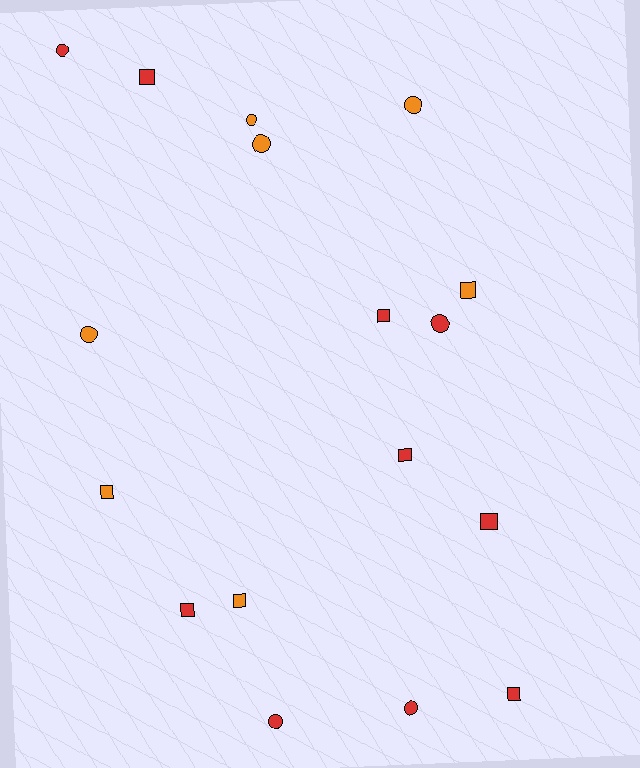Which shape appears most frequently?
Square, with 9 objects.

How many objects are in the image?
There are 17 objects.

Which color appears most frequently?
Red, with 10 objects.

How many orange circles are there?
There are 4 orange circles.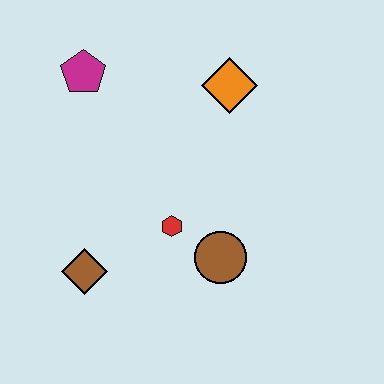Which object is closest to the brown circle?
The red hexagon is closest to the brown circle.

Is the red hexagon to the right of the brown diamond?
Yes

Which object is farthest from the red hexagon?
The magenta pentagon is farthest from the red hexagon.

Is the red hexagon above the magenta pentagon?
No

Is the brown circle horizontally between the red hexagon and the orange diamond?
Yes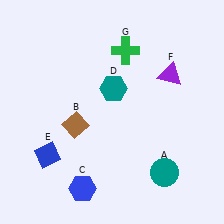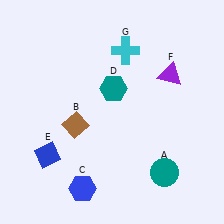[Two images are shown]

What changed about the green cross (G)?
In Image 1, G is green. In Image 2, it changed to cyan.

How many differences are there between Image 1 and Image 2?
There is 1 difference between the two images.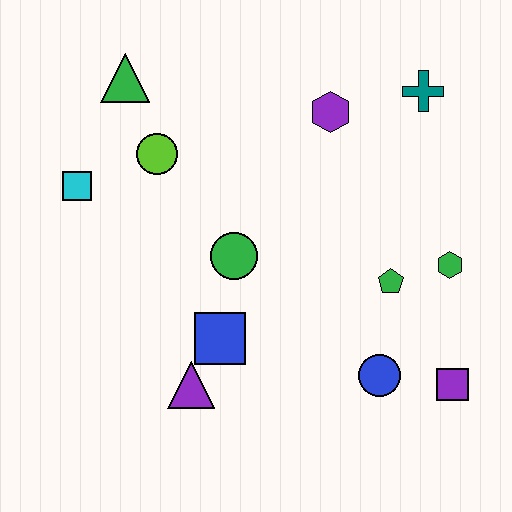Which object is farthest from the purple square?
The green triangle is farthest from the purple square.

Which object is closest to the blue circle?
The purple square is closest to the blue circle.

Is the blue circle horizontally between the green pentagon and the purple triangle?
Yes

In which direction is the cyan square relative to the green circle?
The cyan square is to the left of the green circle.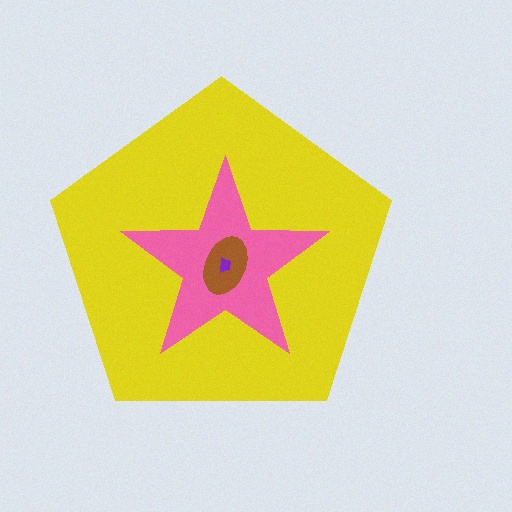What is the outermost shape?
The yellow pentagon.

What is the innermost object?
The purple trapezoid.